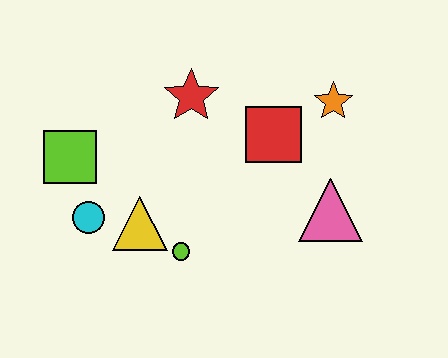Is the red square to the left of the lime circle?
No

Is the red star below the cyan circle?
No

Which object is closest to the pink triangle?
The red square is closest to the pink triangle.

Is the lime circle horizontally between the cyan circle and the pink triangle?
Yes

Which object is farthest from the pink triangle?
The lime square is farthest from the pink triangle.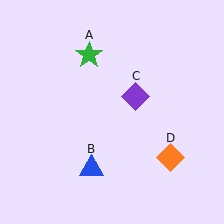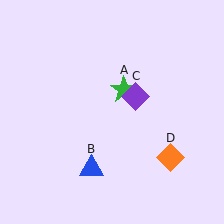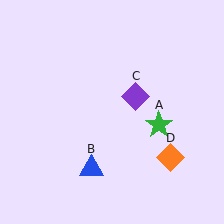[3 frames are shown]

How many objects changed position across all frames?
1 object changed position: green star (object A).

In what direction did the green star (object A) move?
The green star (object A) moved down and to the right.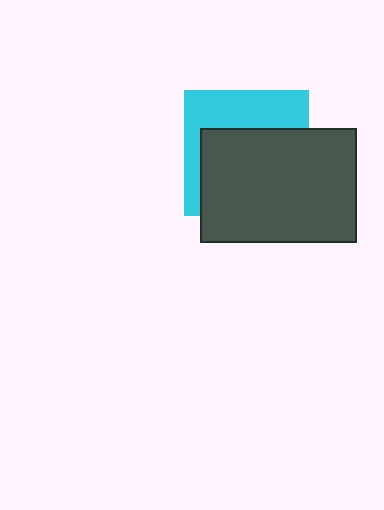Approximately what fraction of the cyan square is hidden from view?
Roughly 61% of the cyan square is hidden behind the dark gray rectangle.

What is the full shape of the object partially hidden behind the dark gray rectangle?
The partially hidden object is a cyan square.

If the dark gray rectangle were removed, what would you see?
You would see the complete cyan square.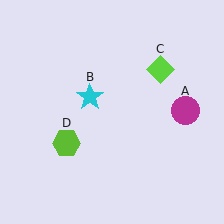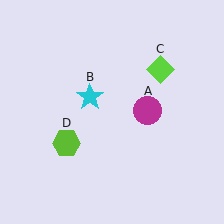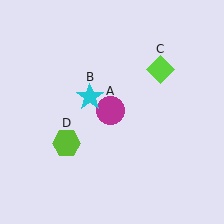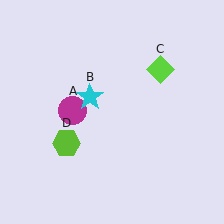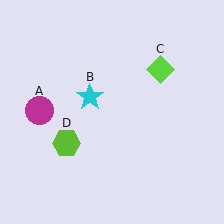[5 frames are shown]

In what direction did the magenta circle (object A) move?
The magenta circle (object A) moved left.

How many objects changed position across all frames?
1 object changed position: magenta circle (object A).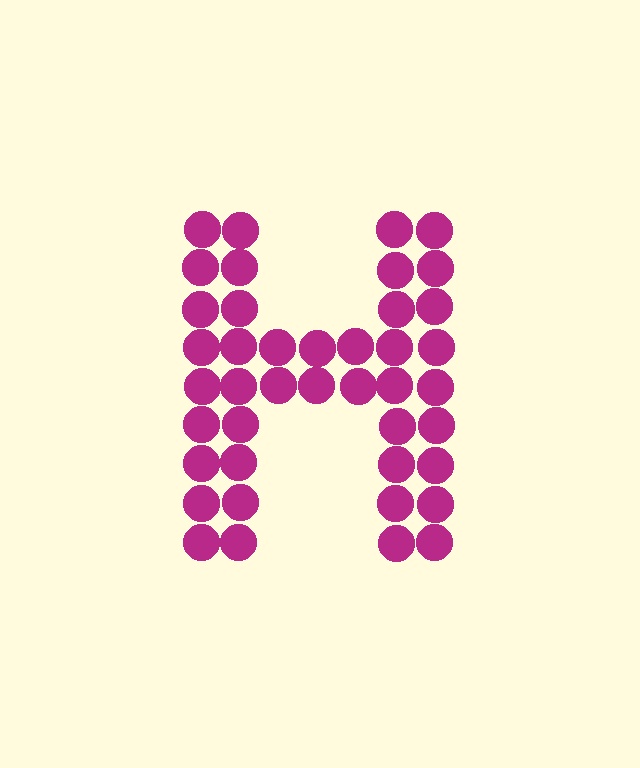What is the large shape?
The large shape is the letter H.